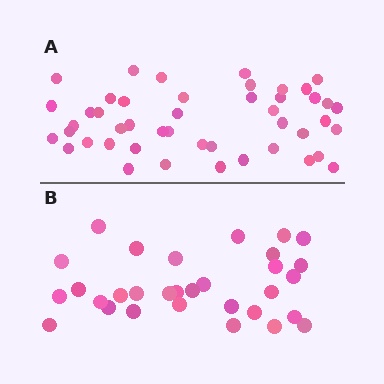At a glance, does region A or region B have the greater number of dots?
Region A (the top region) has more dots.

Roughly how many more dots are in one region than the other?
Region A has approximately 15 more dots than region B.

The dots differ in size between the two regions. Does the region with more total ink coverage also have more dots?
No. Region B has more total ink coverage because its dots are larger, but region A actually contains more individual dots. Total area can be misleading — the number of items is what matters here.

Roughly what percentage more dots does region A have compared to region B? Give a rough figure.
About 50% more.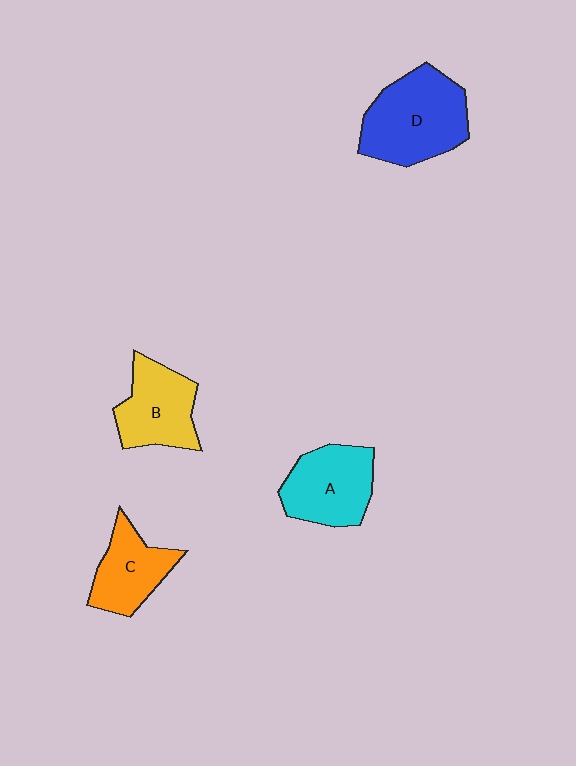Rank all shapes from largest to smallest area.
From largest to smallest: D (blue), A (cyan), B (yellow), C (orange).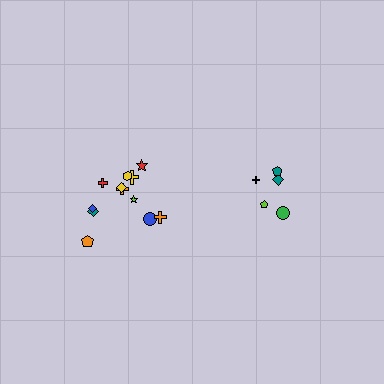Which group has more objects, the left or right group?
The left group.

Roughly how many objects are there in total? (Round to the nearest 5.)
Roughly 15 objects in total.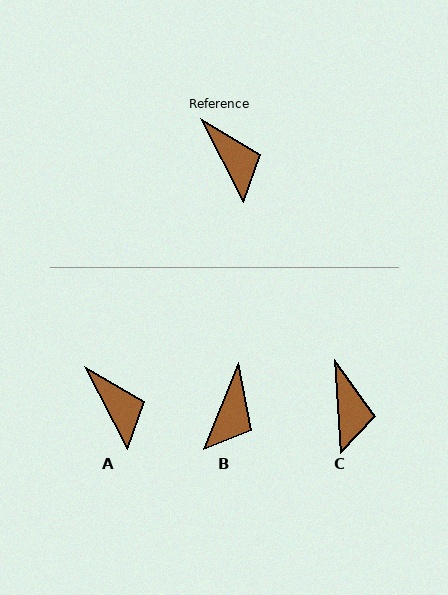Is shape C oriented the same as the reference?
No, it is off by about 24 degrees.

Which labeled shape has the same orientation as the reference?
A.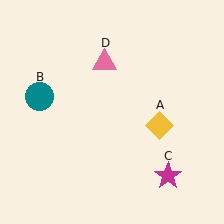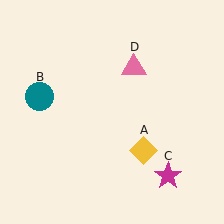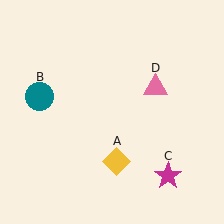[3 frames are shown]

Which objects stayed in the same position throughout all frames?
Teal circle (object B) and magenta star (object C) remained stationary.